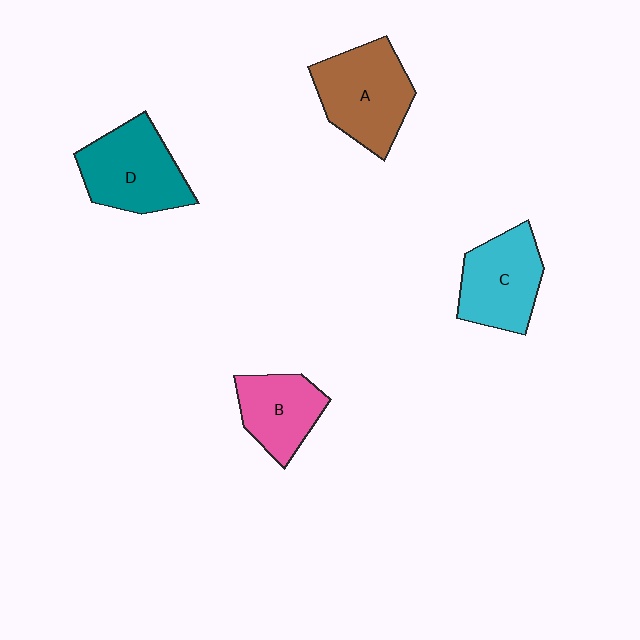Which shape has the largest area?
Shape A (brown).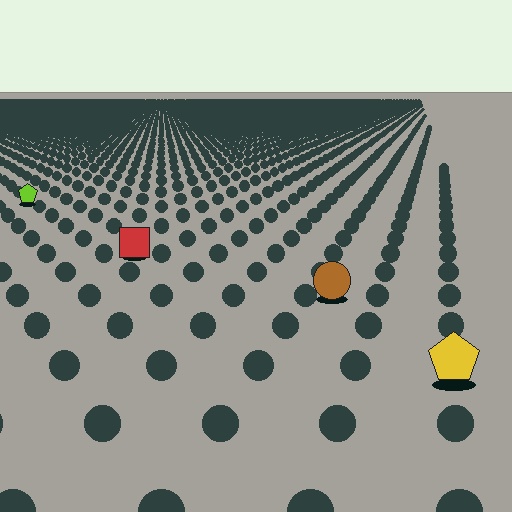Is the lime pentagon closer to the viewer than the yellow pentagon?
No. The yellow pentagon is closer — you can tell from the texture gradient: the ground texture is coarser near it.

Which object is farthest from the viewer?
The lime pentagon is farthest from the viewer. It appears smaller and the ground texture around it is denser.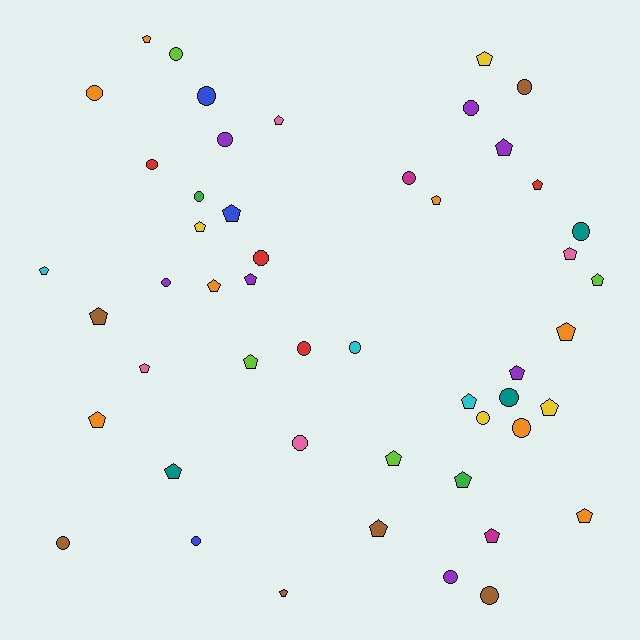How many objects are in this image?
There are 50 objects.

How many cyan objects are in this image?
There are 3 cyan objects.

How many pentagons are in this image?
There are 28 pentagons.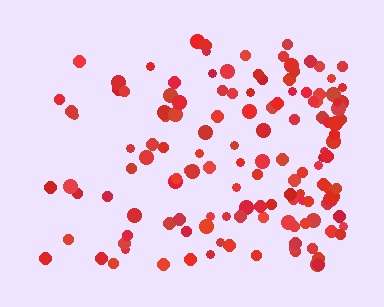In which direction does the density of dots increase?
From left to right, with the right side densest.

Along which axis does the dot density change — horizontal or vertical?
Horizontal.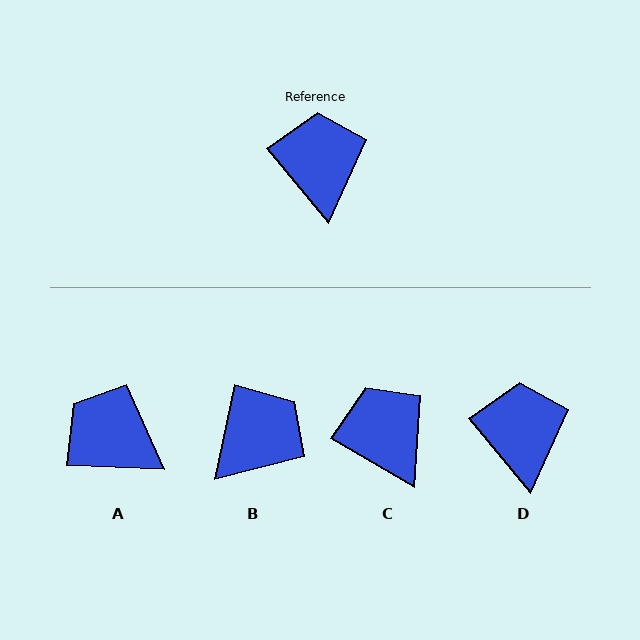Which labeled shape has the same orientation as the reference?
D.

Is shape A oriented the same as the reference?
No, it is off by about 49 degrees.